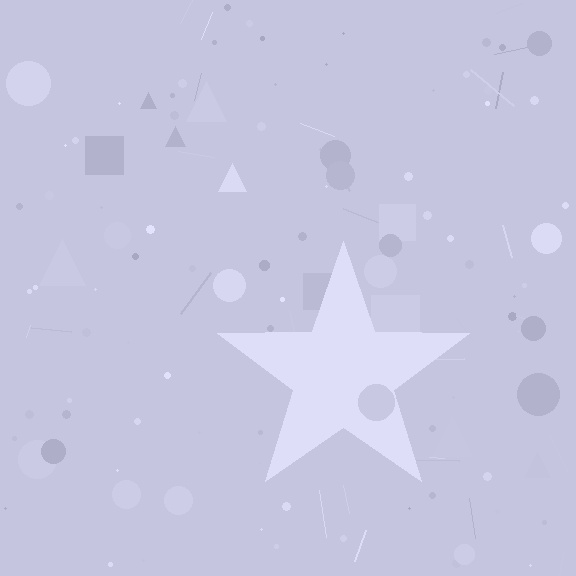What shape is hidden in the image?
A star is hidden in the image.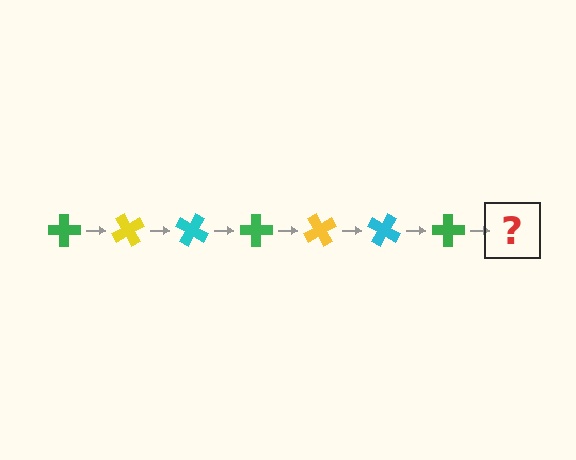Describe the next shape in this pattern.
It should be a yellow cross, rotated 420 degrees from the start.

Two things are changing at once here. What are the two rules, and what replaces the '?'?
The two rules are that it rotates 60 degrees each step and the color cycles through green, yellow, and cyan. The '?' should be a yellow cross, rotated 420 degrees from the start.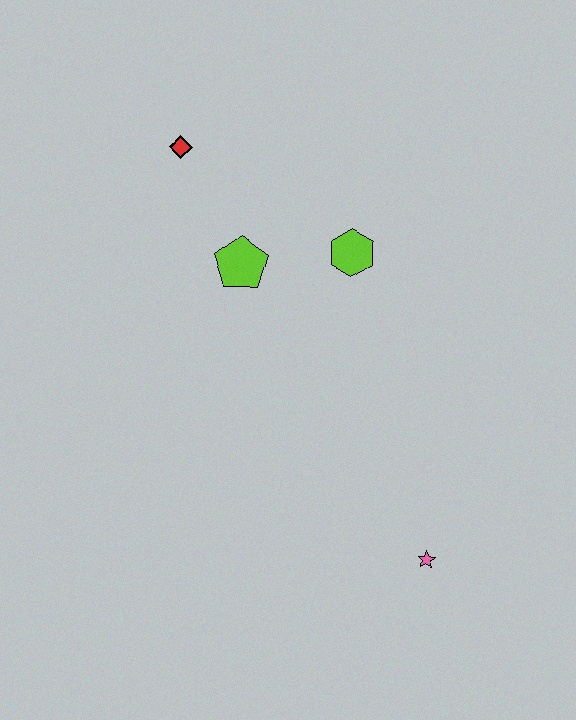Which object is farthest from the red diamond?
The pink star is farthest from the red diamond.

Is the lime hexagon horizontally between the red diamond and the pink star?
Yes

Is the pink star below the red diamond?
Yes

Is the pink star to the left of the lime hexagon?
No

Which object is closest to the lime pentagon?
The lime hexagon is closest to the lime pentagon.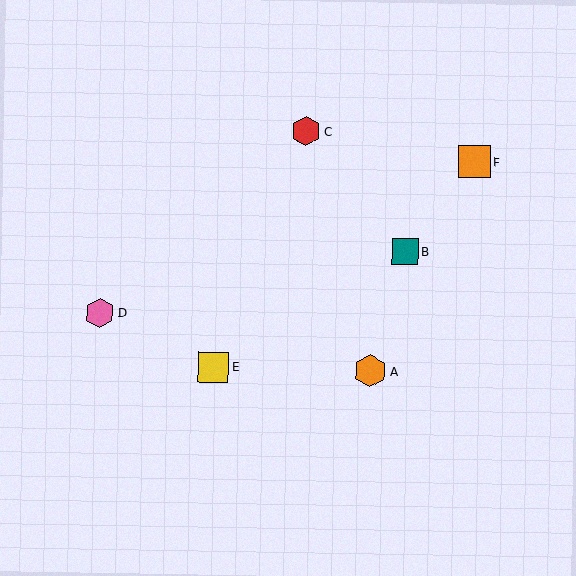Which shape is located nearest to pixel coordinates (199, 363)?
The yellow square (labeled E) at (213, 367) is nearest to that location.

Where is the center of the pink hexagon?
The center of the pink hexagon is at (100, 313).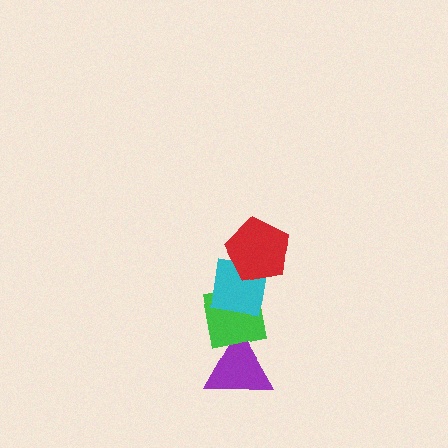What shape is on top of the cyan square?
The red pentagon is on top of the cyan square.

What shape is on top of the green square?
The cyan square is on top of the green square.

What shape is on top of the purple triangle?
The green square is on top of the purple triangle.